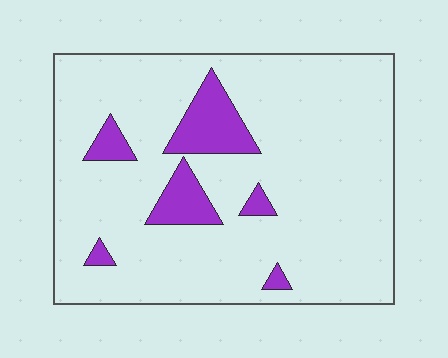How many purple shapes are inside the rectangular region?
6.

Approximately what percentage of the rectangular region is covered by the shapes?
Approximately 10%.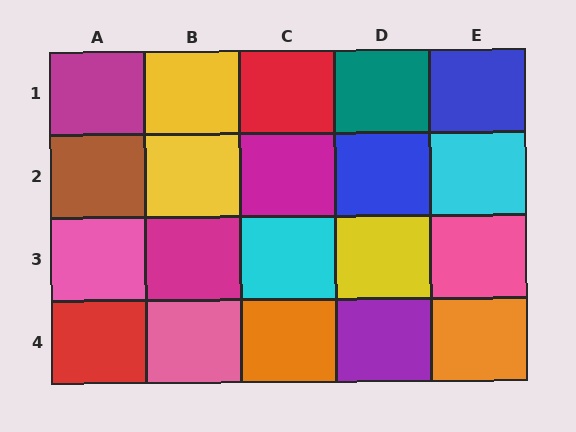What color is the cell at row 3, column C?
Cyan.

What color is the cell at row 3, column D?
Yellow.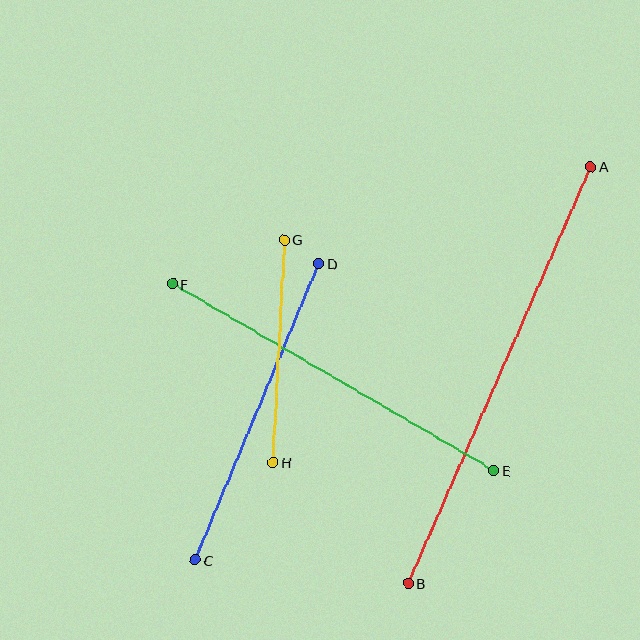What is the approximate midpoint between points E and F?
The midpoint is at approximately (333, 377) pixels.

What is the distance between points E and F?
The distance is approximately 372 pixels.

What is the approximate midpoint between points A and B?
The midpoint is at approximately (499, 375) pixels.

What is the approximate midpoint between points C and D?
The midpoint is at approximately (257, 412) pixels.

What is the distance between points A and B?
The distance is approximately 455 pixels.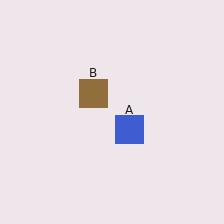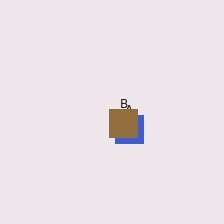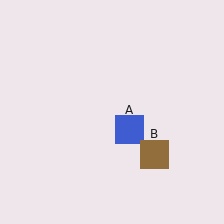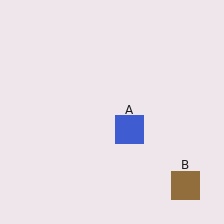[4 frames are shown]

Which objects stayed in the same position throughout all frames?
Blue square (object A) remained stationary.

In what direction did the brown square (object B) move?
The brown square (object B) moved down and to the right.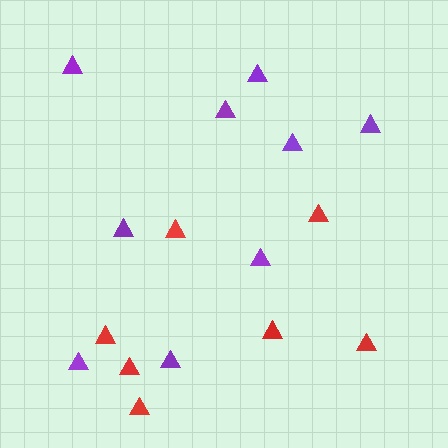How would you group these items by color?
There are 2 groups: one group of purple triangles (9) and one group of red triangles (7).